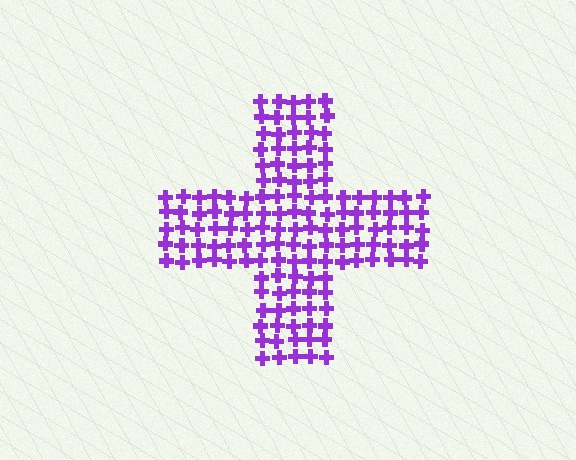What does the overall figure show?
The overall figure shows a cross.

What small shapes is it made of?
It is made of small crosses.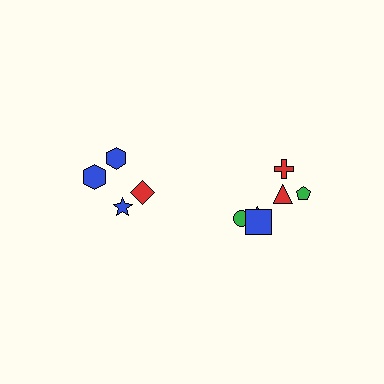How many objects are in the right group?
There are 6 objects.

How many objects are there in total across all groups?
There are 10 objects.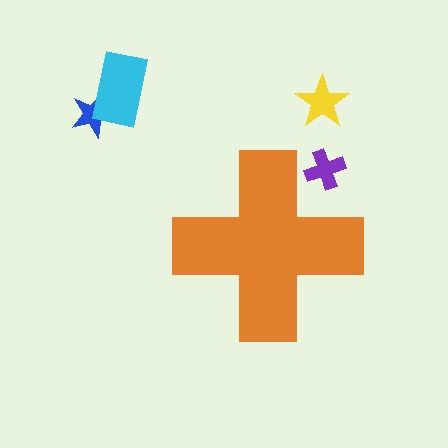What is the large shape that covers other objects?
An orange cross.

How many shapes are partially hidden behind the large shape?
1 shape is partially hidden.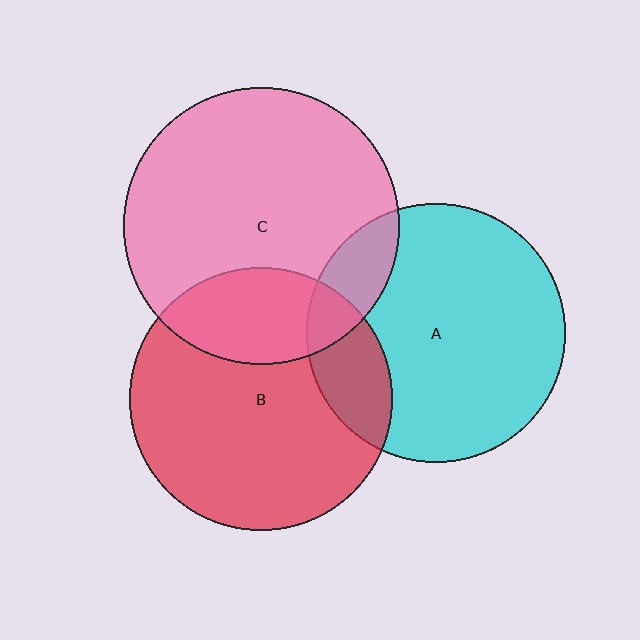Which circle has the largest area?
Circle C (pink).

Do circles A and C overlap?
Yes.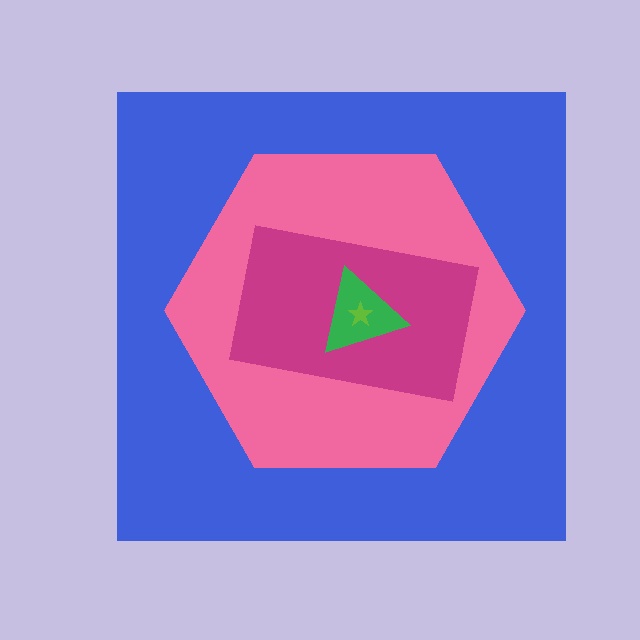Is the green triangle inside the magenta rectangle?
Yes.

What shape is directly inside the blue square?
The pink hexagon.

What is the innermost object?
The lime star.